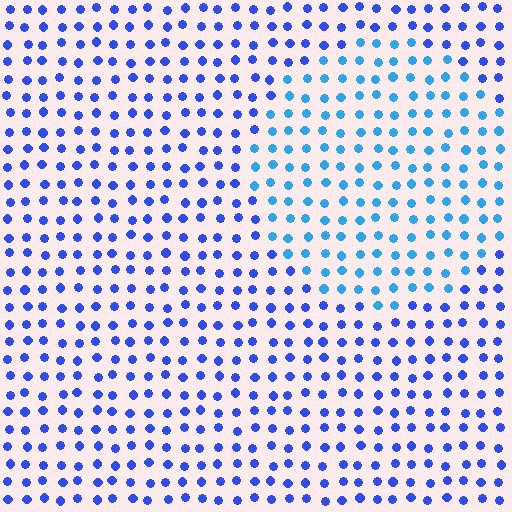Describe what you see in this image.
The image is filled with small blue elements in a uniform arrangement. A circle-shaped region is visible where the elements are tinted to a slightly different hue, forming a subtle color boundary.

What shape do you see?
I see a circle.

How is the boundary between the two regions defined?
The boundary is defined purely by a slight shift in hue (about 30 degrees). Spacing, size, and orientation are identical on both sides.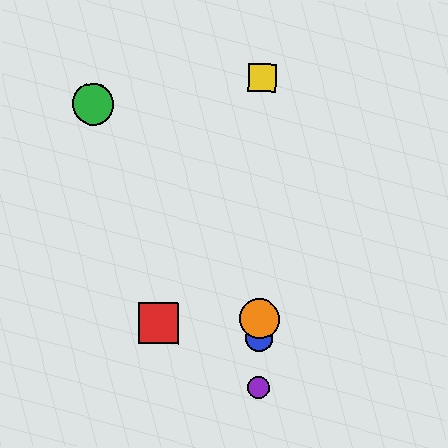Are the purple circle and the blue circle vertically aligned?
Yes, both are at x≈259.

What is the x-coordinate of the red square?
The red square is at x≈158.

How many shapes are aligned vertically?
4 shapes (the blue circle, the yellow square, the purple circle, the orange circle) are aligned vertically.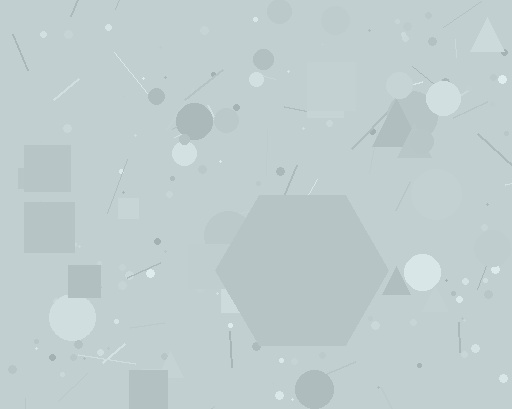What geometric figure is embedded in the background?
A hexagon is embedded in the background.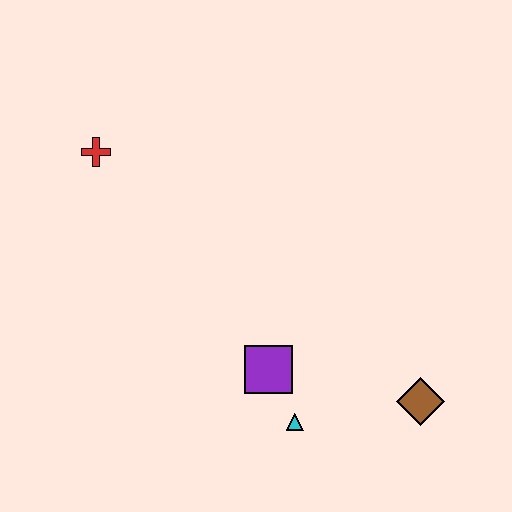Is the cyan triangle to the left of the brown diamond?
Yes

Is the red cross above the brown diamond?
Yes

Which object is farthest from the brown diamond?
The red cross is farthest from the brown diamond.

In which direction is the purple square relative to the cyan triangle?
The purple square is above the cyan triangle.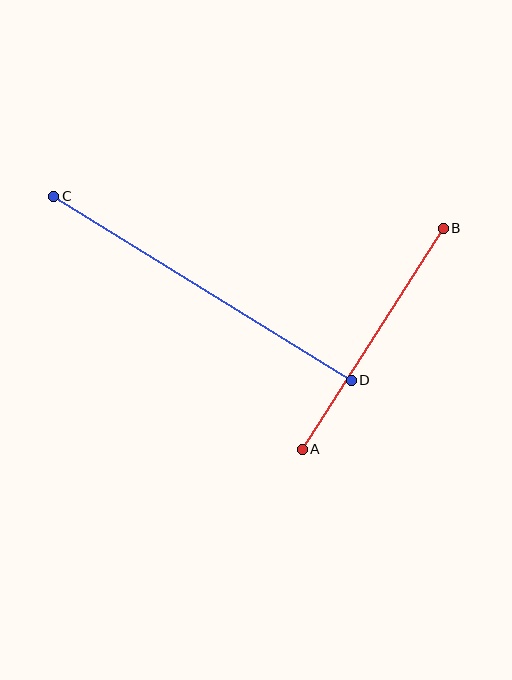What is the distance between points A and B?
The distance is approximately 262 pixels.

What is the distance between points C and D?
The distance is approximately 349 pixels.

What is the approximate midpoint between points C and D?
The midpoint is at approximately (202, 288) pixels.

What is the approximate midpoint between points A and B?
The midpoint is at approximately (373, 339) pixels.